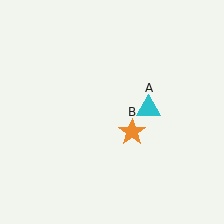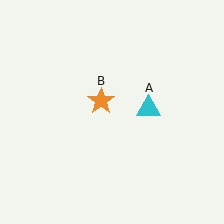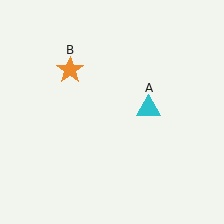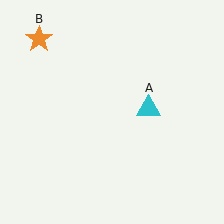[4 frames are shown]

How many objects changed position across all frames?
1 object changed position: orange star (object B).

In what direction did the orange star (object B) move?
The orange star (object B) moved up and to the left.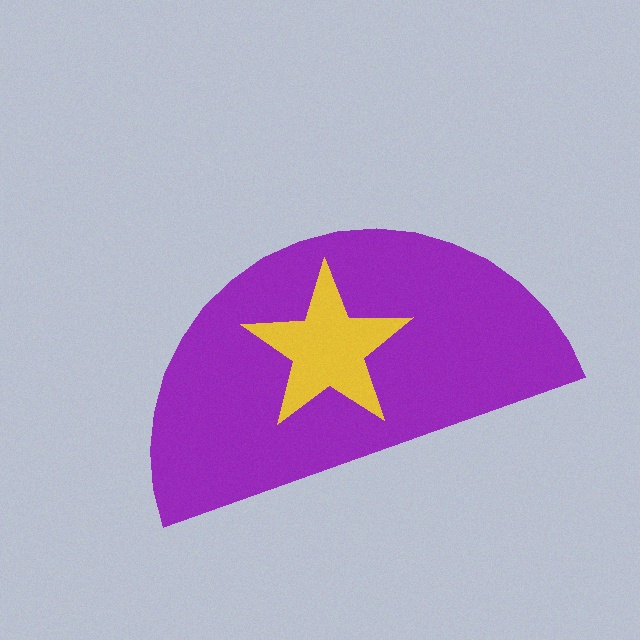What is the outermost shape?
The purple semicircle.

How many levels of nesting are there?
2.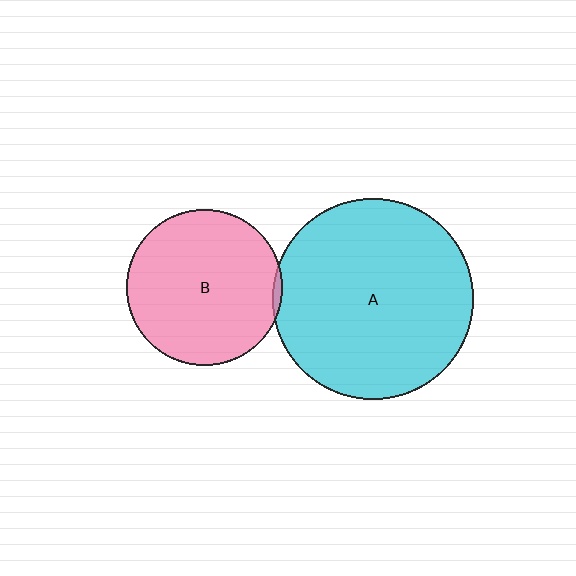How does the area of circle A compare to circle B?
Approximately 1.7 times.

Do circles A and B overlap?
Yes.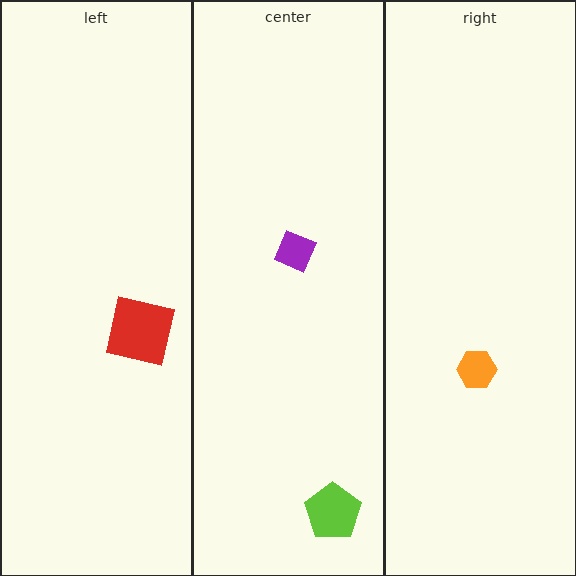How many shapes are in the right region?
1.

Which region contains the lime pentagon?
The center region.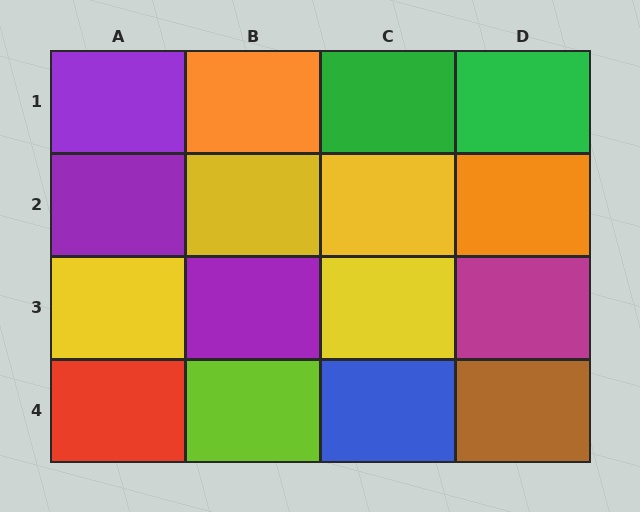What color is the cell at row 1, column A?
Purple.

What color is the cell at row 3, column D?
Magenta.